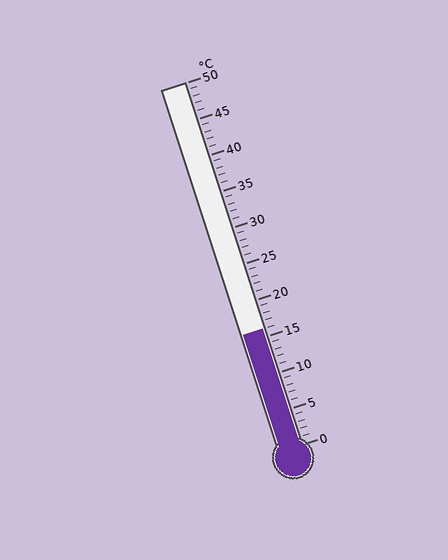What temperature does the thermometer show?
The thermometer shows approximately 16°C.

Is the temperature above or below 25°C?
The temperature is below 25°C.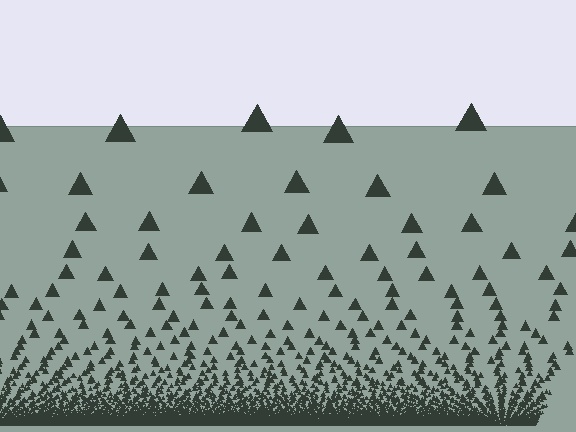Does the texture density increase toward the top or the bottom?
Density increases toward the bottom.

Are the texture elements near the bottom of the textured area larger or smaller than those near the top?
Smaller. The gradient is inverted — elements near the bottom are smaller and denser.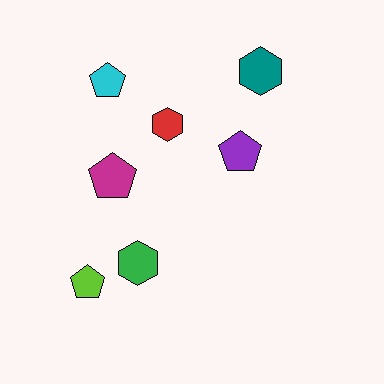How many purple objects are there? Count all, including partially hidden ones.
There is 1 purple object.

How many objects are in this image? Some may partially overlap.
There are 7 objects.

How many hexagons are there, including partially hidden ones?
There are 3 hexagons.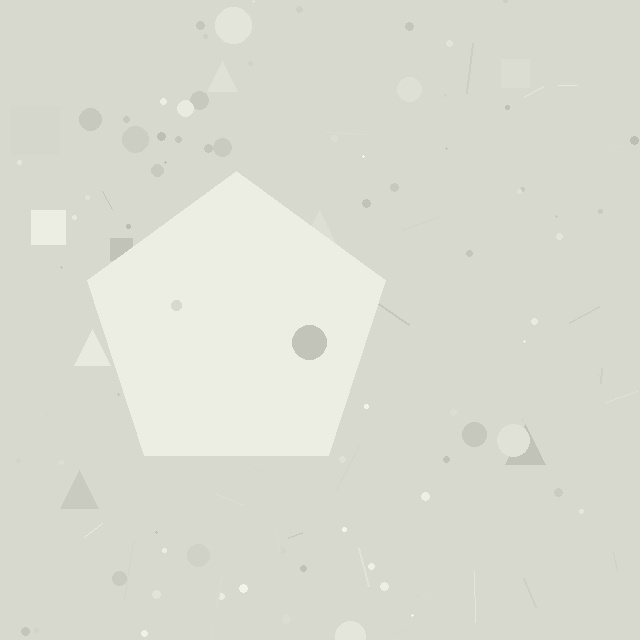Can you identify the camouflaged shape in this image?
The camouflaged shape is a pentagon.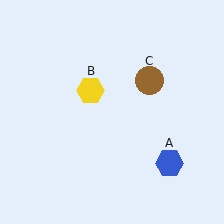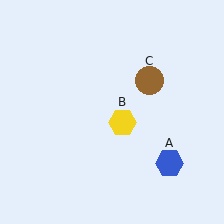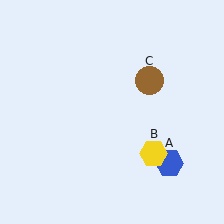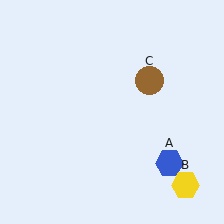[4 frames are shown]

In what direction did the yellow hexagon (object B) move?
The yellow hexagon (object B) moved down and to the right.